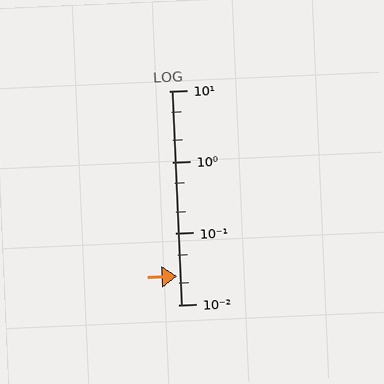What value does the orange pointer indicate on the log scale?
The pointer indicates approximately 0.025.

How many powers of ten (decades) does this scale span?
The scale spans 3 decades, from 0.01 to 10.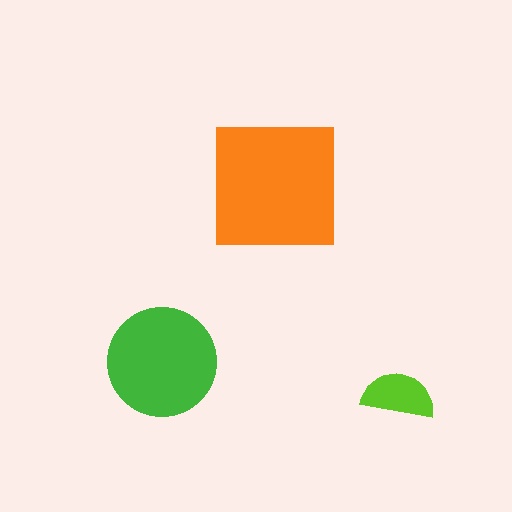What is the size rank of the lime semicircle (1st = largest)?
3rd.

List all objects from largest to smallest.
The orange square, the green circle, the lime semicircle.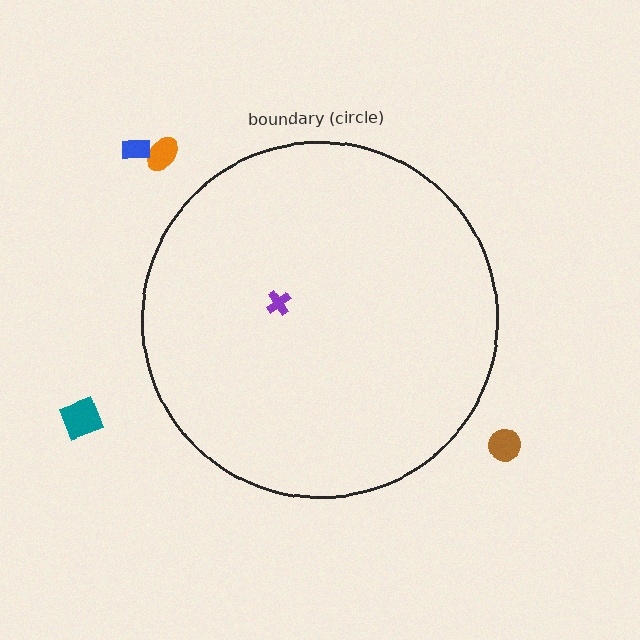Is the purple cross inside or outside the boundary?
Inside.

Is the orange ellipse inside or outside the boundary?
Outside.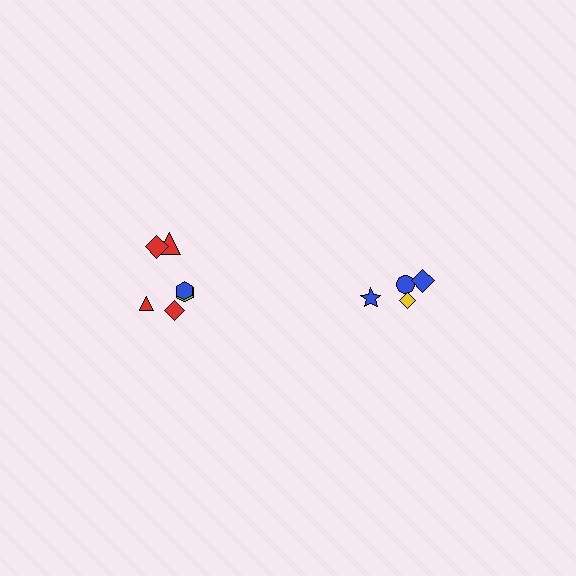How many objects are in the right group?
There are 4 objects.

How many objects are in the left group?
There are 6 objects.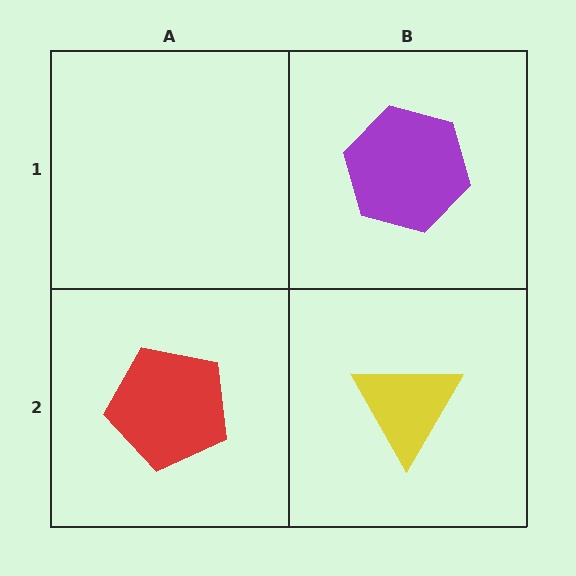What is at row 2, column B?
A yellow triangle.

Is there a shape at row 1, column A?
No, that cell is empty.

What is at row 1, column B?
A purple hexagon.